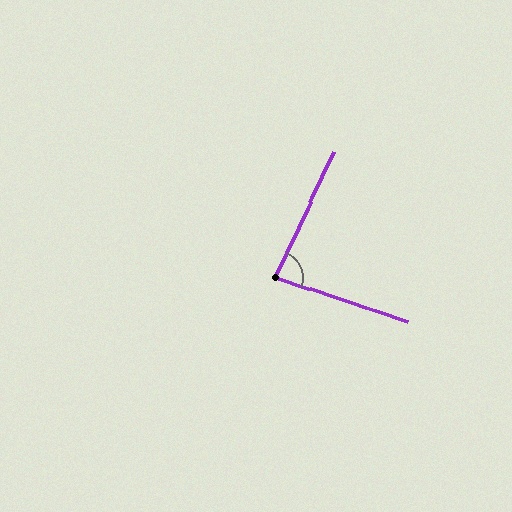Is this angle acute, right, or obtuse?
It is acute.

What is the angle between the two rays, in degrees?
Approximately 83 degrees.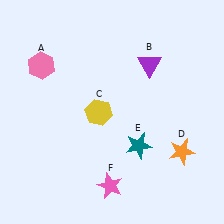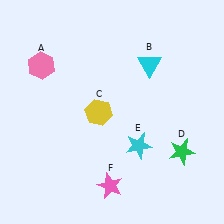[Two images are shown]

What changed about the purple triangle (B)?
In Image 1, B is purple. In Image 2, it changed to cyan.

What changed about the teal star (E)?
In Image 1, E is teal. In Image 2, it changed to cyan.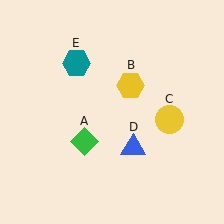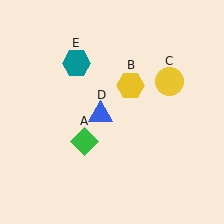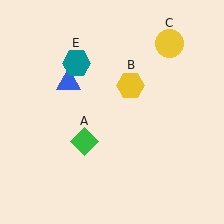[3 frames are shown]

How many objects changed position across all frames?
2 objects changed position: yellow circle (object C), blue triangle (object D).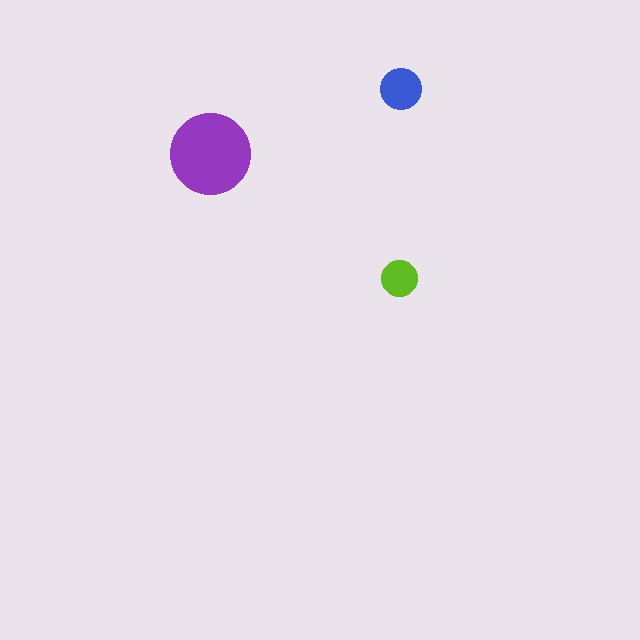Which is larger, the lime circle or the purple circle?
The purple one.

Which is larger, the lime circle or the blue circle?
The blue one.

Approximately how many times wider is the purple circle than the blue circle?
About 2 times wider.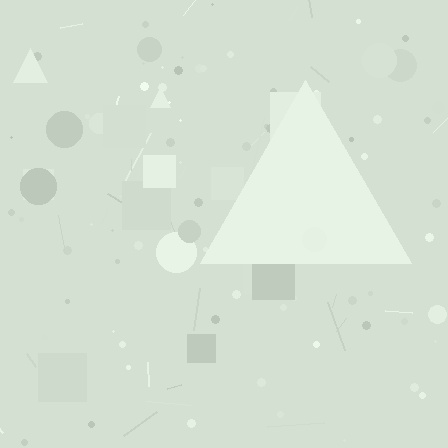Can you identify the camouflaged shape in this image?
The camouflaged shape is a triangle.